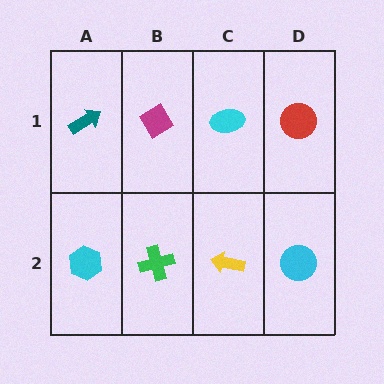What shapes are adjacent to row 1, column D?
A cyan circle (row 2, column D), a cyan ellipse (row 1, column C).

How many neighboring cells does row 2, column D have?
2.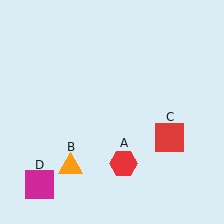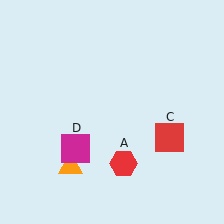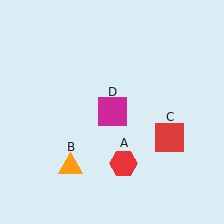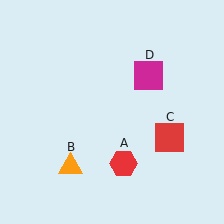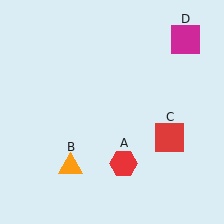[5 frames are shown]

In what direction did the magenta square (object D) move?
The magenta square (object D) moved up and to the right.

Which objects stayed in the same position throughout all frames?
Red hexagon (object A) and orange triangle (object B) and red square (object C) remained stationary.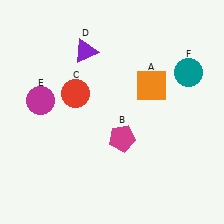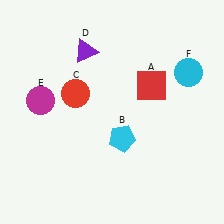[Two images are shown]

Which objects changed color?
A changed from orange to red. B changed from magenta to cyan. F changed from teal to cyan.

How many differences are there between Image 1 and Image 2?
There are 3 differences between the two images.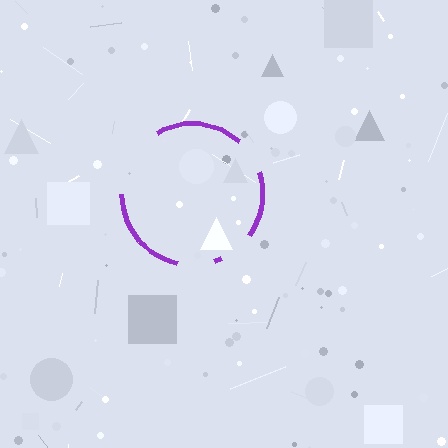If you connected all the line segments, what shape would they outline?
They would outline a circle.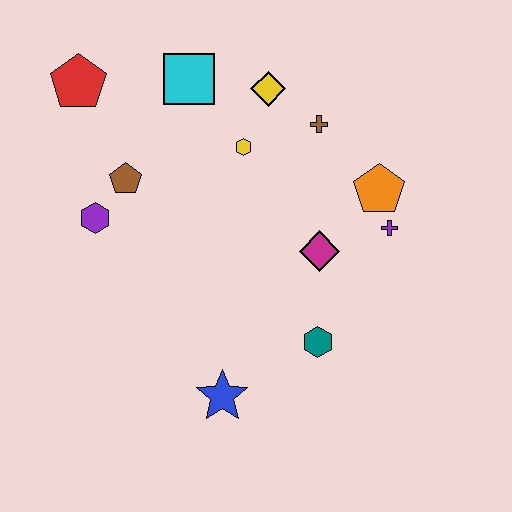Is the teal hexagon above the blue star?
Yes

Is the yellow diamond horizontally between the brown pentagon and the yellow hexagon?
No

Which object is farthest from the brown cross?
The blue star is farthest from the brown cross.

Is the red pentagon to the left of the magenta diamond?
Yes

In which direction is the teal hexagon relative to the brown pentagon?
The teal hexagon is to the right of the brown pentagon.